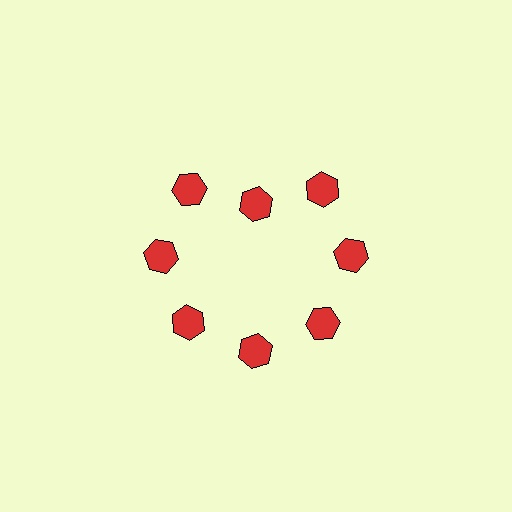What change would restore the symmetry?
The symmetry would be restored by moving it outward, back onto the ring so that all 8 hexagons sit at equal angles and equal distance from the center.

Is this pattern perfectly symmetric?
No. The 8 red hexagons are arranged in a ring, but one element near the 12 o'clock position is pulled inward toward the center, breaking the 8-fold rotational symmetry.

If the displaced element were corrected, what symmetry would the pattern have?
It would have 8-fold rotational symmetry — the pattern would map onto itself every 45 degrees.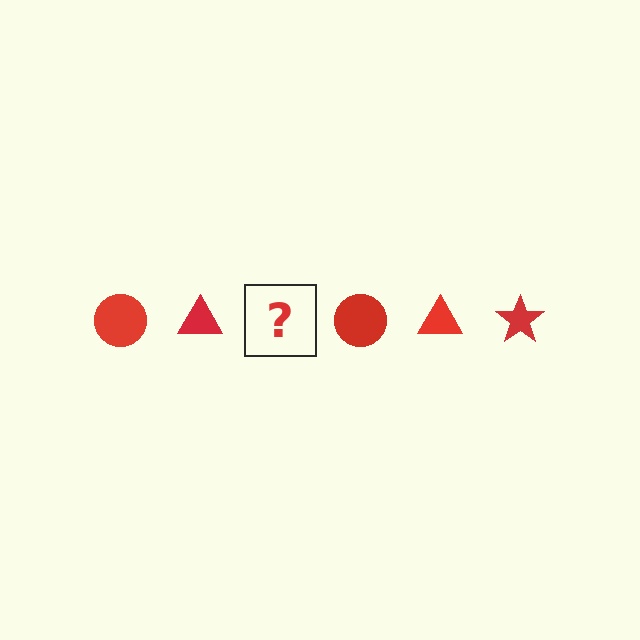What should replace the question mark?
The question mark should be replaced with a red star.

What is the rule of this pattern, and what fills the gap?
The rule is that the pattern cycles through circle, triangle, star shapes in red. The gap should be filled with a red star.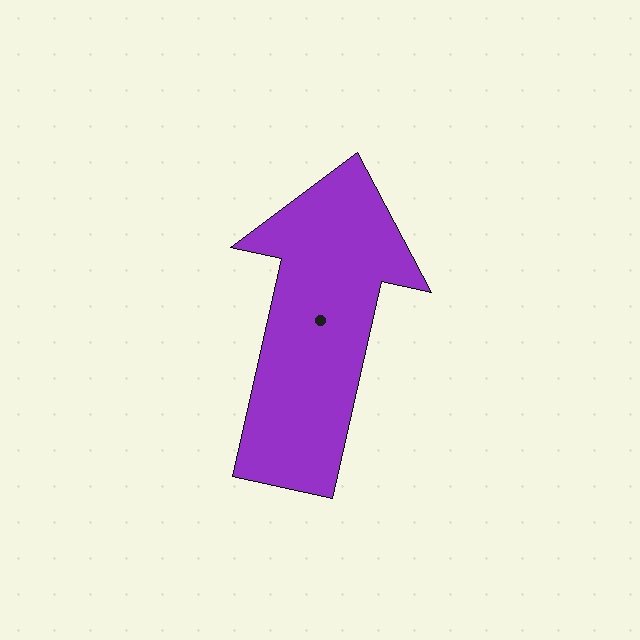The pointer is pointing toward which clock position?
Roughly 12 o'clock.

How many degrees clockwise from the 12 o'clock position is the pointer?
Approximately 13 degrees.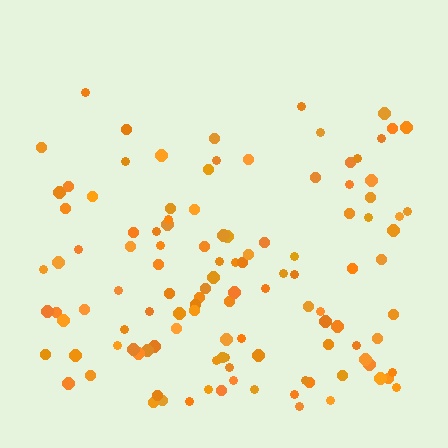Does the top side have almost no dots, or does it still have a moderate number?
Still a moderate number, just noticeably fewer than the bottom.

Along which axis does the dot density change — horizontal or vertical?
Vertical.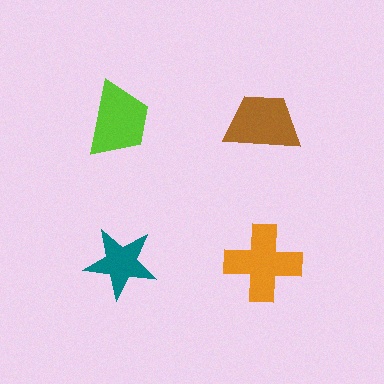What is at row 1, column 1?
A lime trapezoid.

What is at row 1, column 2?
A brown trapezoid.